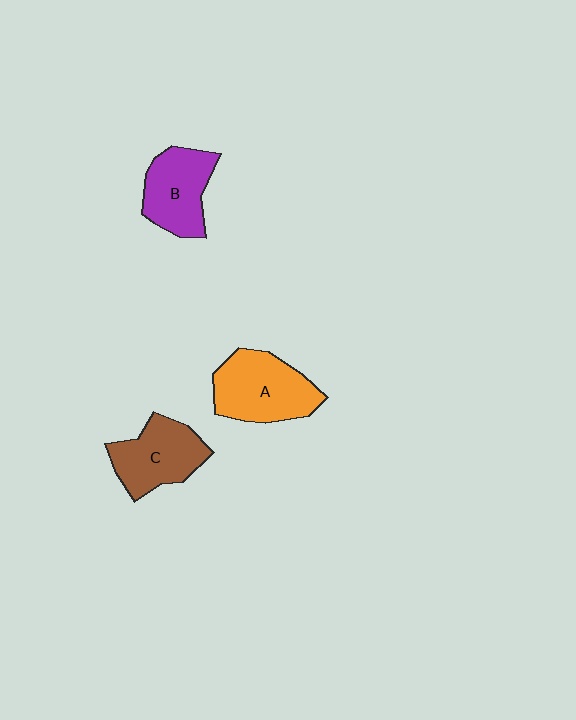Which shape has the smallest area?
Shape B (purple).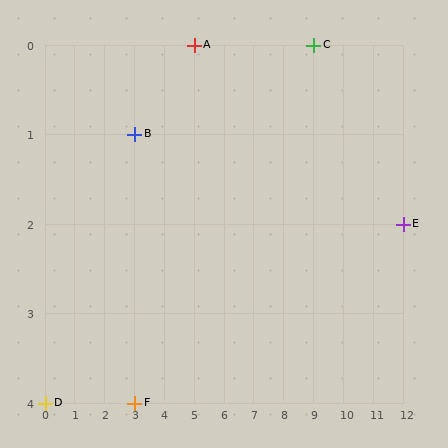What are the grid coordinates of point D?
Point D is at grid coordinates (0, 4).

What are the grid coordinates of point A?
Point A is at grid coordinates (5, 0).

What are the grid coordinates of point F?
Point F is at grid coordinates (3, 4).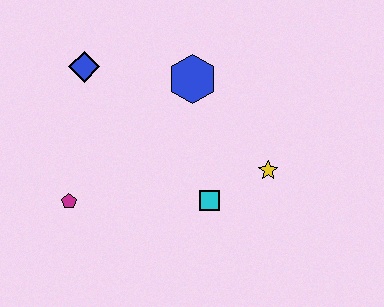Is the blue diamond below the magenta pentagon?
No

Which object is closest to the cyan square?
The yellow star is closest to the cyan square.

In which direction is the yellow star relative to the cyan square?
The yellow star is to the right of the cyan square.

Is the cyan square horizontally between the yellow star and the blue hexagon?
Yes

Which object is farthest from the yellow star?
The blue diamond is farthest from the yellow star.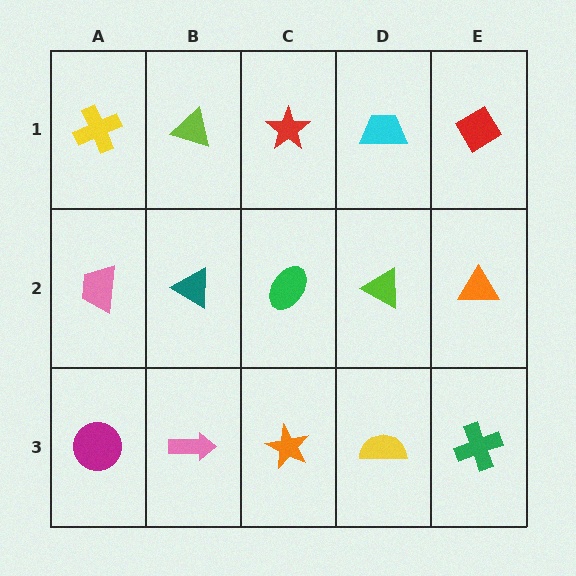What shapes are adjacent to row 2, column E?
A red diamond (row 1, column E), a green cross (row 3, column E), a lime triangle (row 2, column D).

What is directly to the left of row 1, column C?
A lime triangle.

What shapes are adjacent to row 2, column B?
A lime triangle (row 1, column B), a pink arrow (row 3, column B), a pink trapezoid (row 2, column A), a green ellipse (row 2, column C).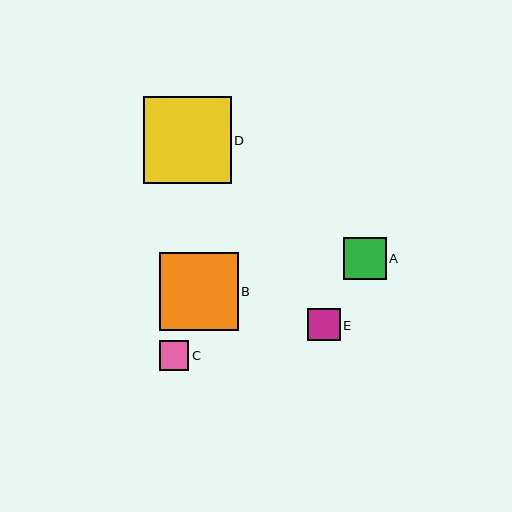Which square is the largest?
Square D is the largest with a size of approximately 87 pixels.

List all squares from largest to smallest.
From largest to smallest: D, B, A, E, C.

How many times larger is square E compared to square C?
Square E is approximately 1.1 times the size of square C.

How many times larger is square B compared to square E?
Square B is approximately 2.4 times the size of square E.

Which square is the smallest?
Square C is the smallest with a size of approximately 29 pixels.